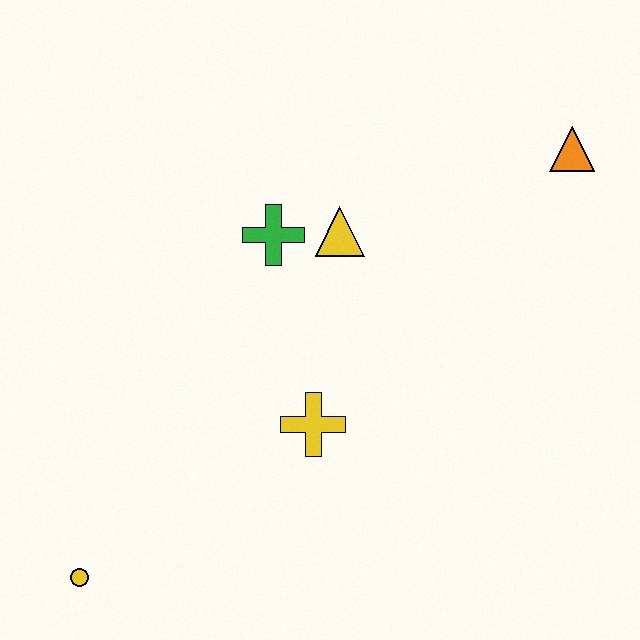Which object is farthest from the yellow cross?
The orange triangle is farthest from the yellow cross.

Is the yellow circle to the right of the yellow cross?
No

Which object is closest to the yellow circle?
The yellow cross is closest to the yellow circle.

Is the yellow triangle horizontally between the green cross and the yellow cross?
No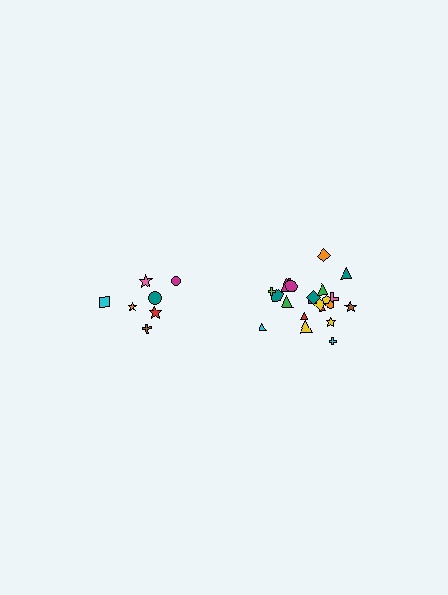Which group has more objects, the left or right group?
The right group.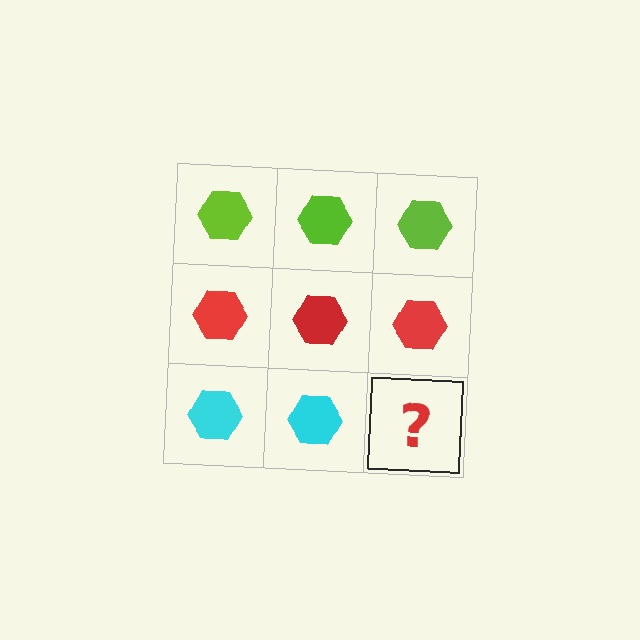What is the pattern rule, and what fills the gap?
The rule is that each row has a consistent color. The gap should be filled with a cyan hexagon.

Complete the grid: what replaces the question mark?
The question mark should be replaced with a cyan hexagon.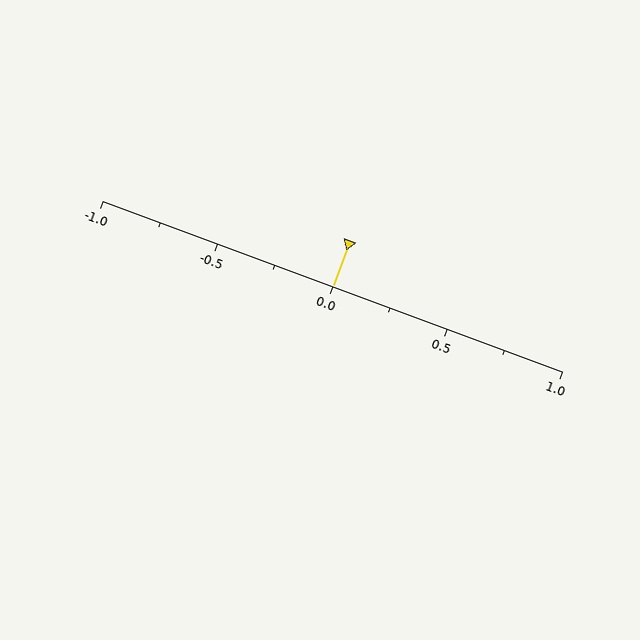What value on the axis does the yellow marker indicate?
The marker indicates approximately 0.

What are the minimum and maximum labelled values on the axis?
The axis runs from -1.0 to 1.0.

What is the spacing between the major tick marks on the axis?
The major ticks are spaced 0.5 apart.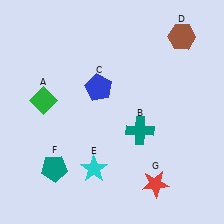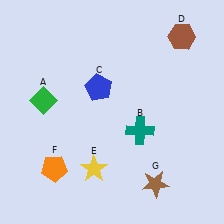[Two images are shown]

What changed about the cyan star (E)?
In Image 1, E is cyan. In Image 2, it changed to yellow.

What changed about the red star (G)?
In Image 1, G is red. In Image 2, it changed to brown.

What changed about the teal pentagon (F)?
In Image 1, F is teal. In Image 2, it changed to orange.